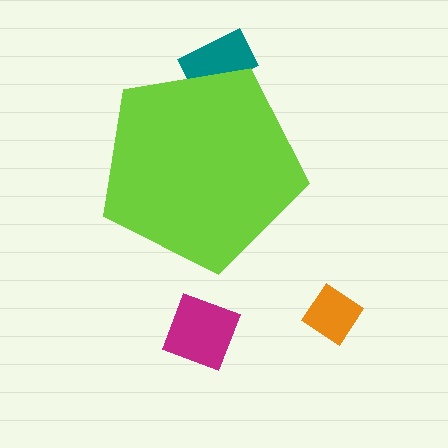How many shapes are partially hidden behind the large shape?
1 shape is partially hidden.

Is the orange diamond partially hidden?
No, the orange diamond is fully visible.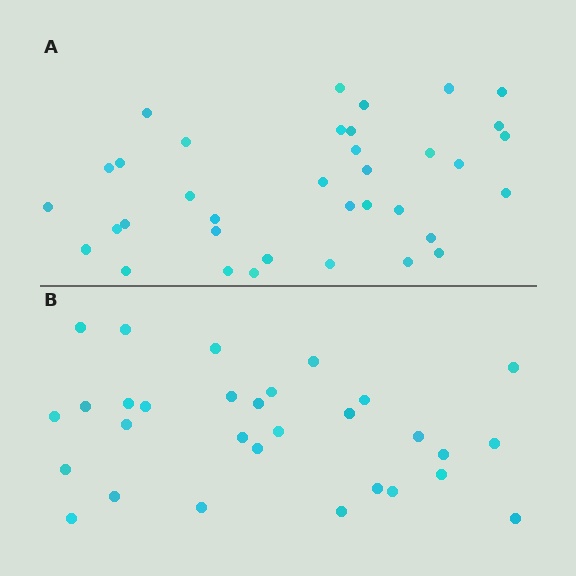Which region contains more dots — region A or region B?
Region A (the top region) has more dots.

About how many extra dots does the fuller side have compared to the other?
Region A has about 6 more dots than region B.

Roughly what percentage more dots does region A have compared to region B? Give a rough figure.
About 20% more.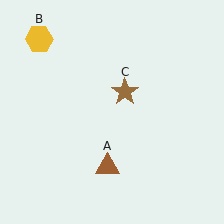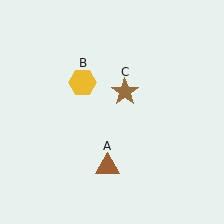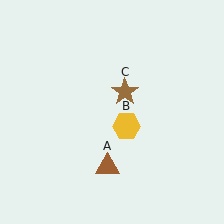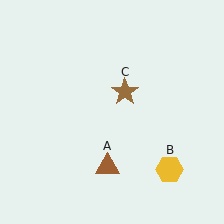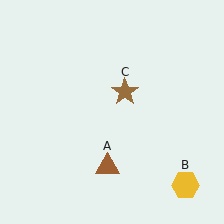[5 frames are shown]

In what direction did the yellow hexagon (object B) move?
The yellow hexagon (object B) moved down and to the right.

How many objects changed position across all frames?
1 object changed position: yellow hexagon (object B).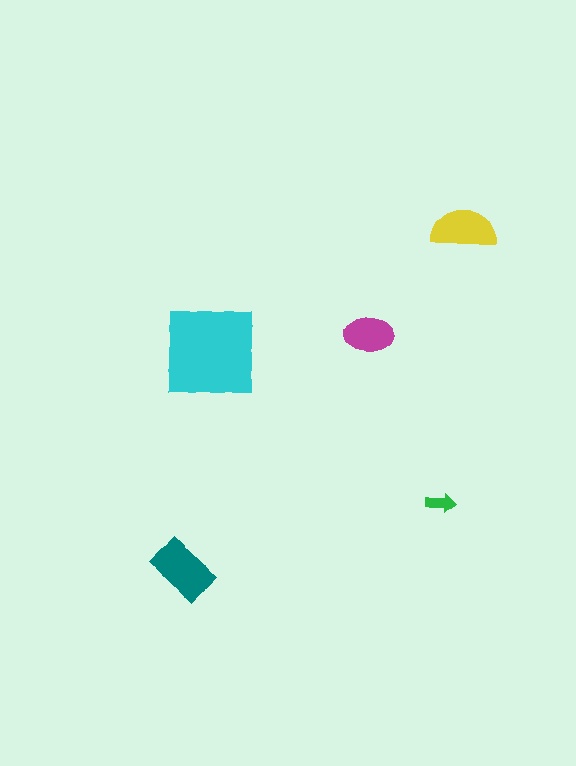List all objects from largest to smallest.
The cyan square, the teal rectangle, the yellow semicircle, the magenta ellipse, the green arrow.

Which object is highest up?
The yellow semicircle is topmost.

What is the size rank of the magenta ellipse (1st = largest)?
4th.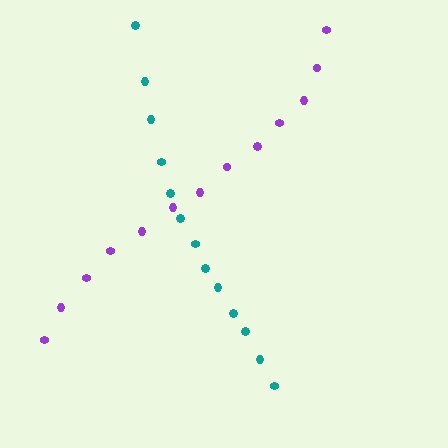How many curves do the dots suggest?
There are 2 distinct paths.